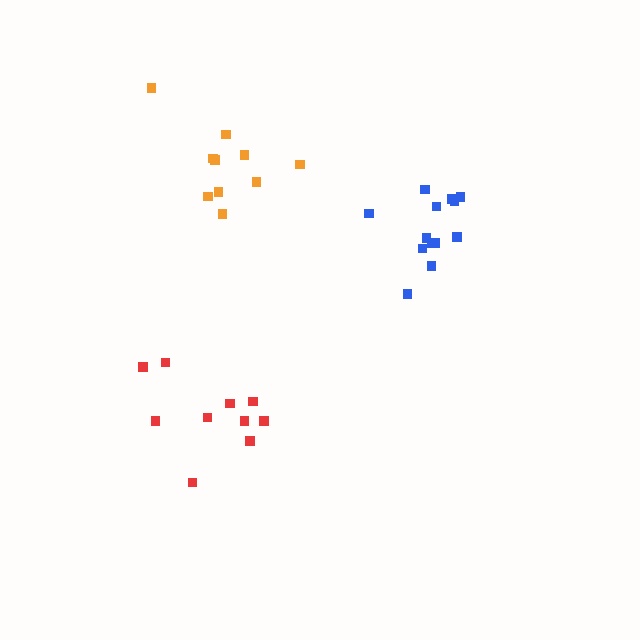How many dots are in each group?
Group 1: 10 dots, Group 2: 10 dots, Group 3: 13 dots (33 total).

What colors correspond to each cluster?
The clusters are colored: orange, red, blue.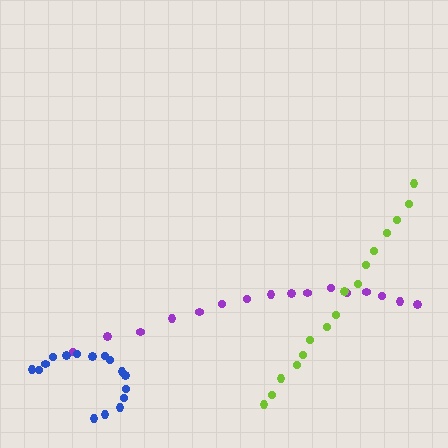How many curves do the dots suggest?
There are 3 distinct paths.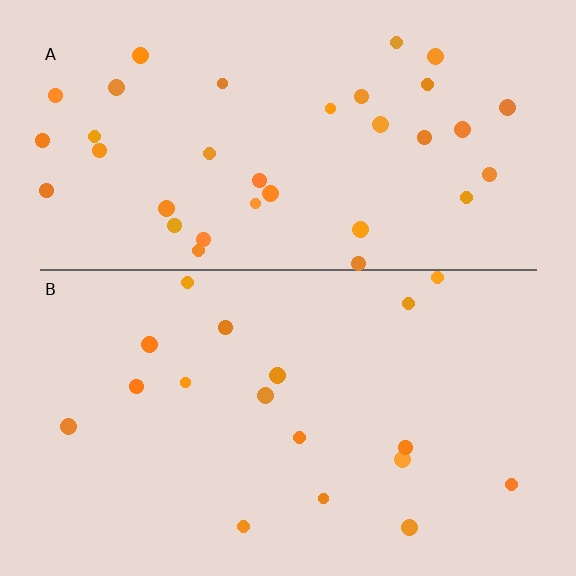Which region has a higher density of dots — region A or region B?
A (the top).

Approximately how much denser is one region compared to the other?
Approximately 2.0× — region A over region B.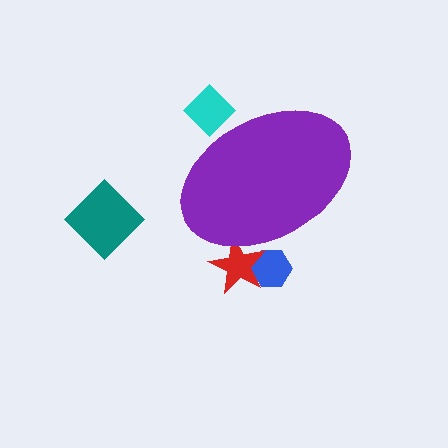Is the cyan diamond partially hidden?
Yes, the cyan diamond is partially hidden behind the purple ellipse.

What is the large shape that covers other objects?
A purple ellipse.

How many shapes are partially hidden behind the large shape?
3 shapes are partially hidden.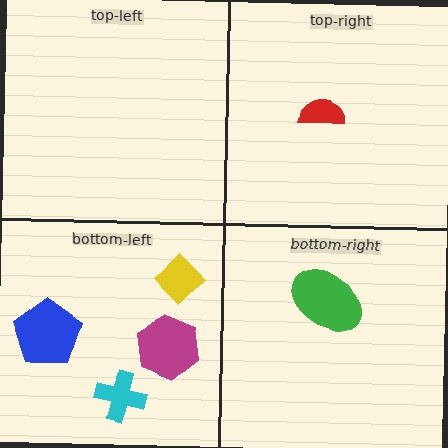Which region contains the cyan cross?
The bottom-left region.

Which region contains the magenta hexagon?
The bottom-left region.